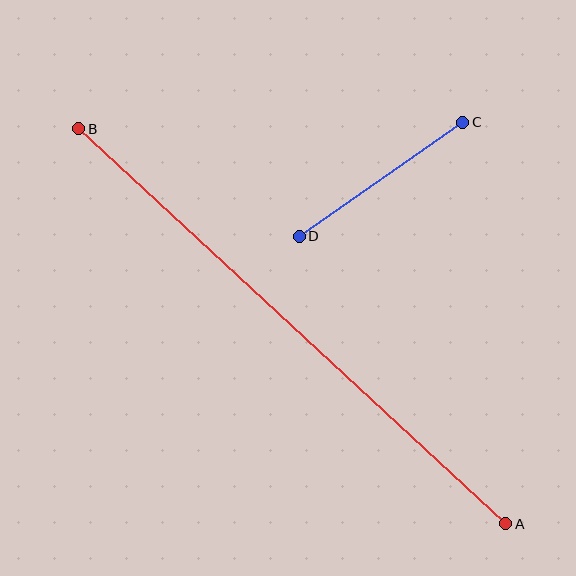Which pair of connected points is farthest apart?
Points A and B are farthest apart.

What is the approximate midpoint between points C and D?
The midpoint is at approximately (381, 179) pixels.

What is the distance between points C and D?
The distance is approximately 199 pixels.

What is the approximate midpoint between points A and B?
The midpoint is at approximately (292, 326) pixels.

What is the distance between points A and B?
The distance is approximately 582 pixels.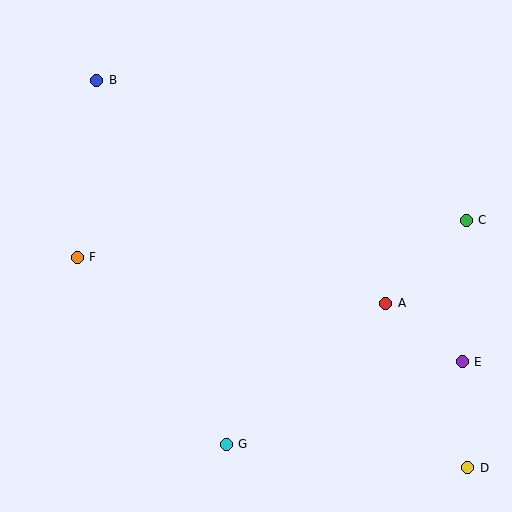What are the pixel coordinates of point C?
Point C is at (466, 221).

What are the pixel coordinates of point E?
Point E is at (462, 362).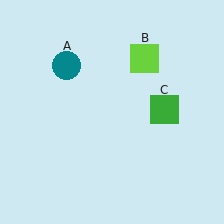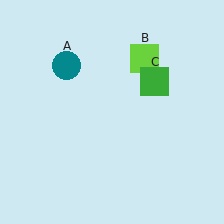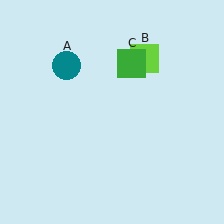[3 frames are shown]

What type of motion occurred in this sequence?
The green square (object C) rotated counterclockwise around the center of the scene.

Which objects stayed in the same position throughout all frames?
Teal circle (object A) and lime square (object B) remained stationary.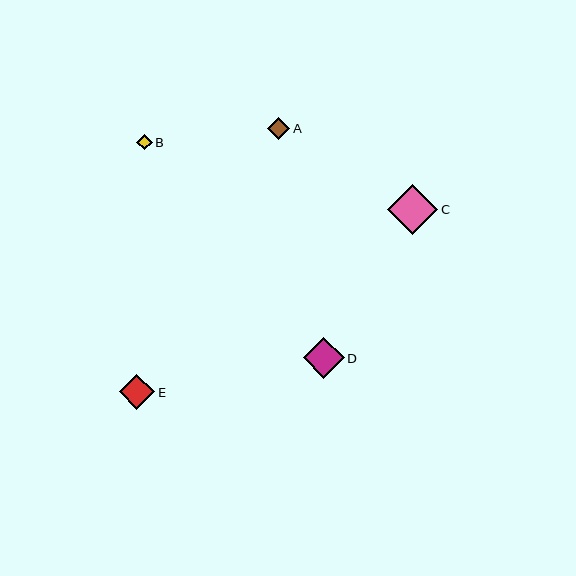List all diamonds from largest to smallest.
From largest to smallest: C, D, E, A, B.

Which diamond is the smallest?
Diamond B is the smallest with a size of approximately 15 pixels.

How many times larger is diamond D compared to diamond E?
Diamond D is approximately 1.2 times the size of diamond E.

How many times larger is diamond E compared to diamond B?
Diamond E is approximately 2.3 times the size of diamond B.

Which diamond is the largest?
Diamond C is the largest with a size of approximately 50 pixels.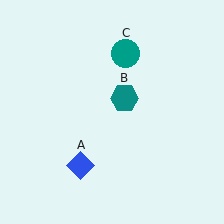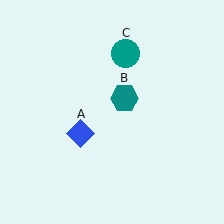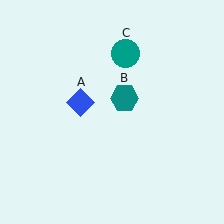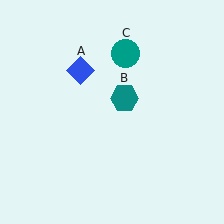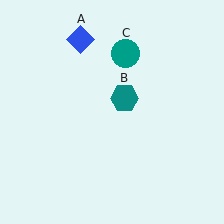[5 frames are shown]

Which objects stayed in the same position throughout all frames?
Teal hexagon (object B) and teal circle (object C) remained stationary.